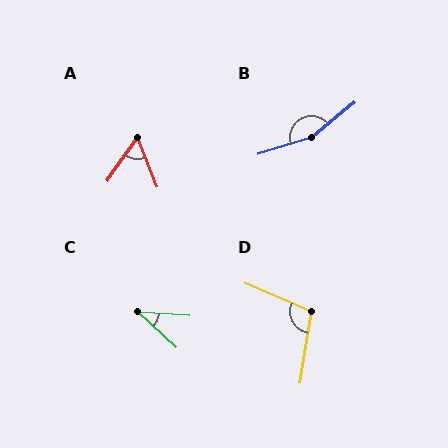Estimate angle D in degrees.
Approximately 104 degrees.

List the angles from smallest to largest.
C (38°), A (57°), D (104°), B (158°).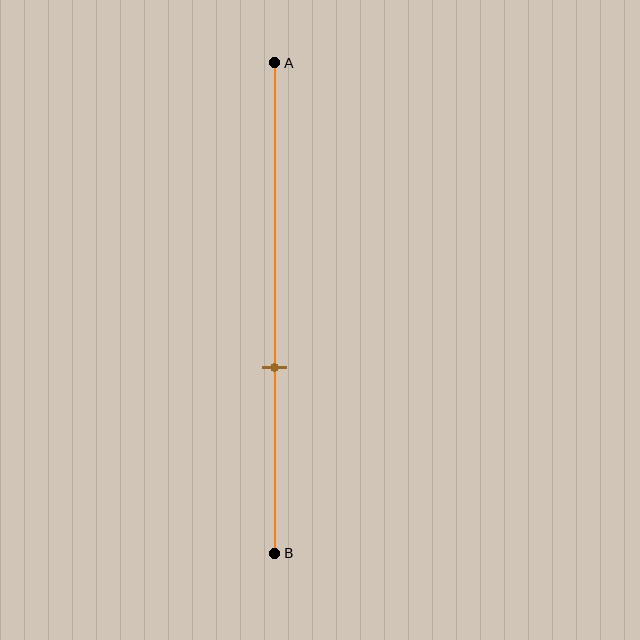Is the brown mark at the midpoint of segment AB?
No, the mark is at about 60% from A, not at the 50% midpoint.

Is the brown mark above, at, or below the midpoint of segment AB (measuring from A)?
The brown mark is below the midpoint of segment AB.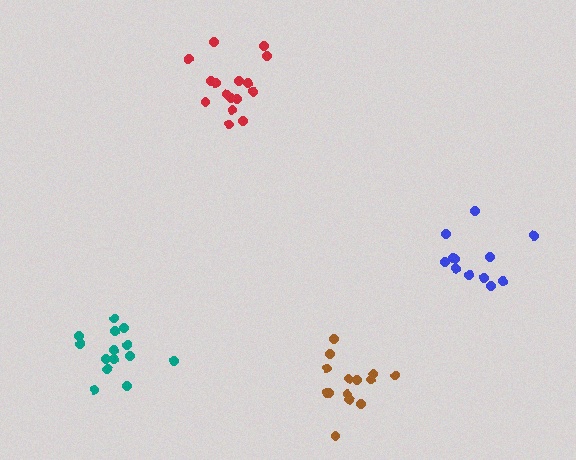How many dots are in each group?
Group 1: 14 dots, Group 2: 16 dots, Group 3: 12 dots, Group 4: 14 dots (56 total).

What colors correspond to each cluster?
The clusters are colored: teal, red, blue, brown.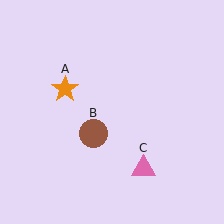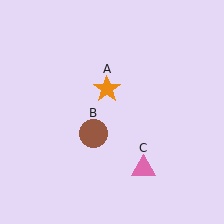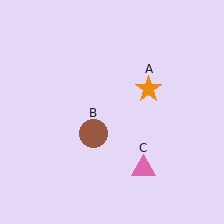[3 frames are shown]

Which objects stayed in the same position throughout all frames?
Brown circle (object B) and pink triangle (object C) remained stationary.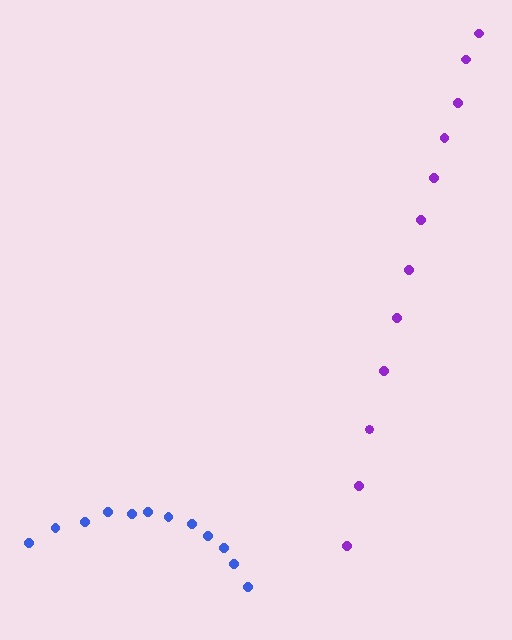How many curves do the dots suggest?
There are 2 distinct paths.